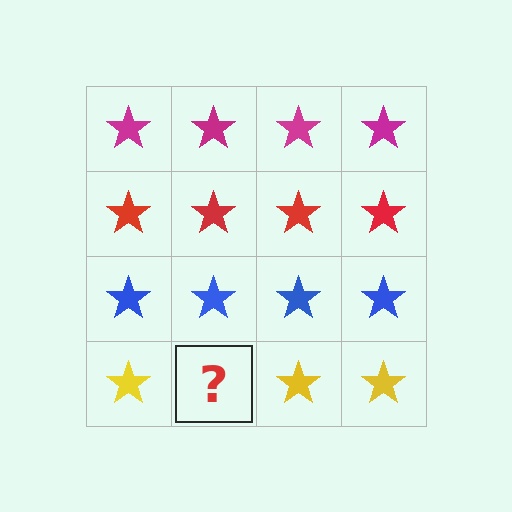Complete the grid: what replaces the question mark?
The question mark should be replaced with a yellow star.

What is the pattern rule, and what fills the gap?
The rule is that each row has a consistent color. The gap should be filled with a yellow star.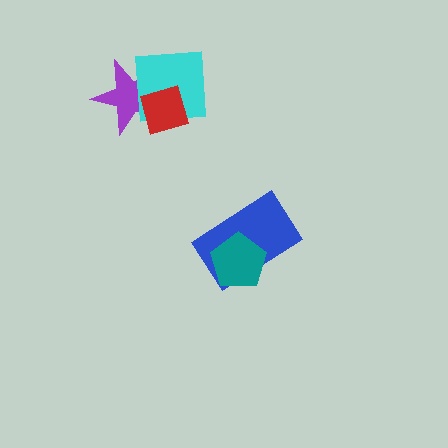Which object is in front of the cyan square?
The red diamond is in front of the cyan square.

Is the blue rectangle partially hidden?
Yes, it is partially covered by another shape.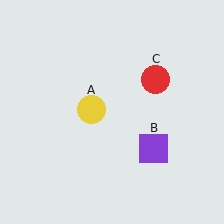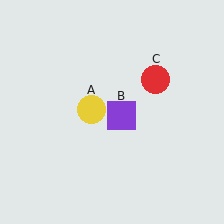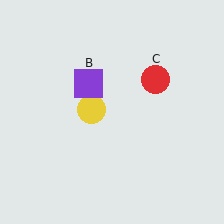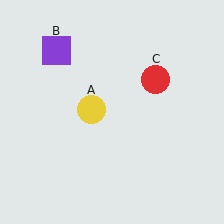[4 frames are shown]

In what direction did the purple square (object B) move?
The purple square (object B) moved up and to the left.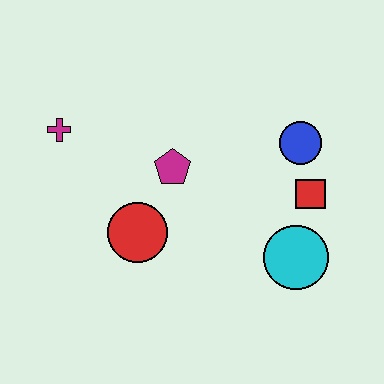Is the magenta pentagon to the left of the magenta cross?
No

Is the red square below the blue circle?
Yes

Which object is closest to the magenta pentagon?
The red circle is closest to the magenta pentagon.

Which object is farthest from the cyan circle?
The magenta cross is farthest from the cyan circle.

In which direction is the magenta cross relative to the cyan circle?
The magenta cross is to the left of the cyan circle.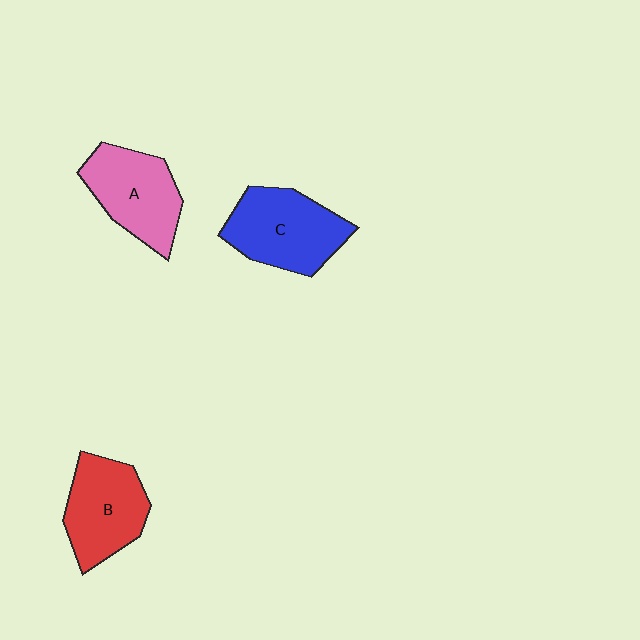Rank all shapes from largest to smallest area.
From largest to smallest: C (blue), A (pink), B (red).